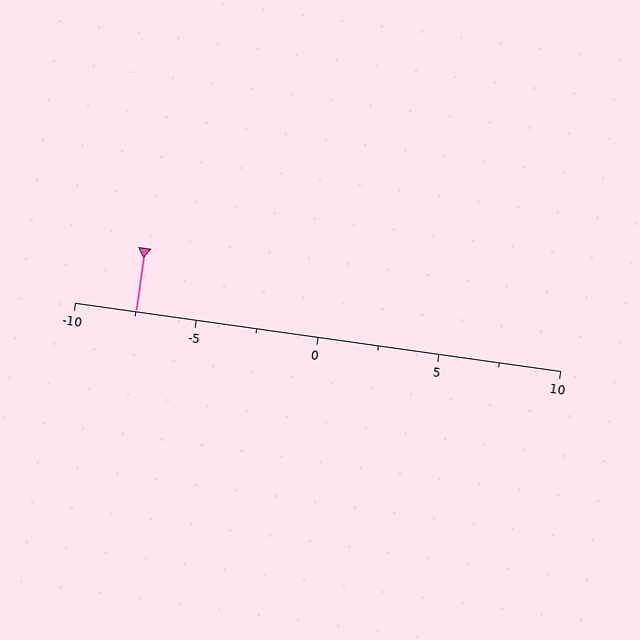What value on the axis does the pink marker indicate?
The marker indicates approximately -7.5.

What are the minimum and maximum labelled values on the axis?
The axis runs from -10 to 10.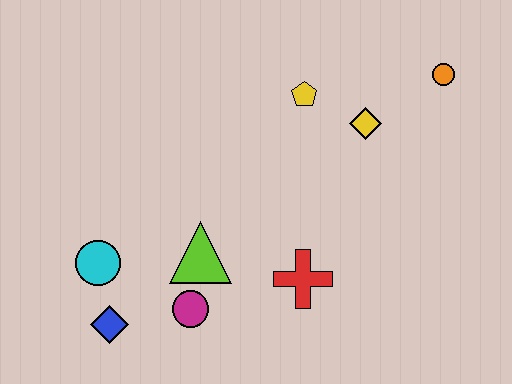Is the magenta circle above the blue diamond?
Yes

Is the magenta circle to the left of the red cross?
Yes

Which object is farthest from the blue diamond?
The orange circle is farthest from the blue diamond.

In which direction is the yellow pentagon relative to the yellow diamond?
The yellow pentagon is to the left of the yellow diamond.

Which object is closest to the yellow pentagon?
The yellow diamond is closest to the yellow pentagon.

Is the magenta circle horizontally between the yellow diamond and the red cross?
No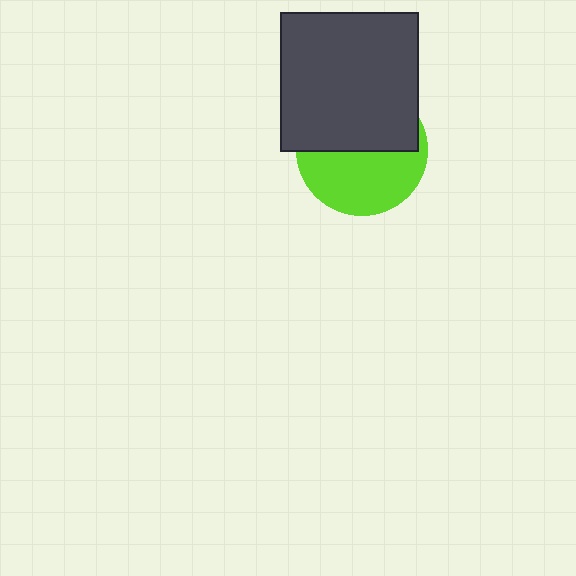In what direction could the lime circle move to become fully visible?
The lime circle could move down. That would shift it out from behind the dark gray square entirely.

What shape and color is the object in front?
The object in front is a dark gray square.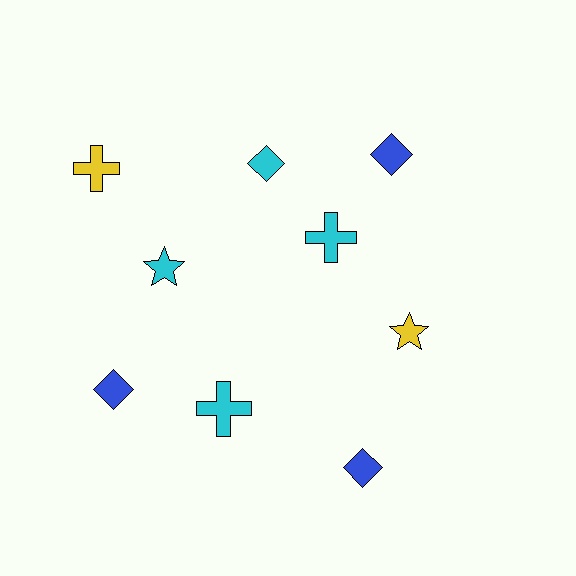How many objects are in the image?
There are 9 objects.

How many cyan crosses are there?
There are 2 cyan crosses.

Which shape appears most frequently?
Diamond, with 4 objects.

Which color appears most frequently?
Cyan, with 4 objects.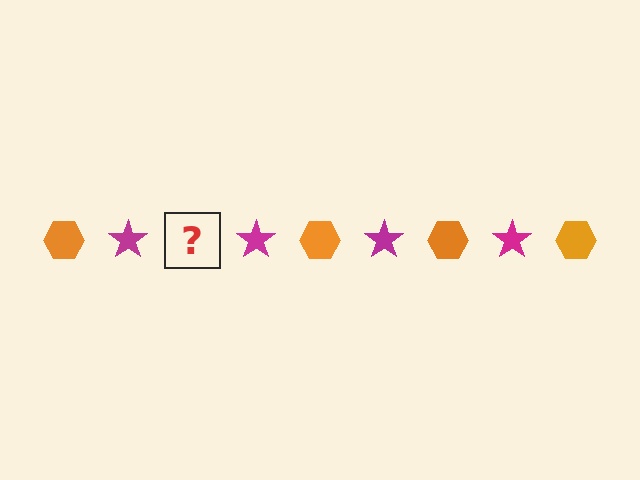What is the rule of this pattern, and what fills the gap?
The rule is that the pattern alternates between orange hexagon and magenta star. The gap should be filled with an orange hexagon.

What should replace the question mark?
The question mark should be replaced with an orange hexagon.